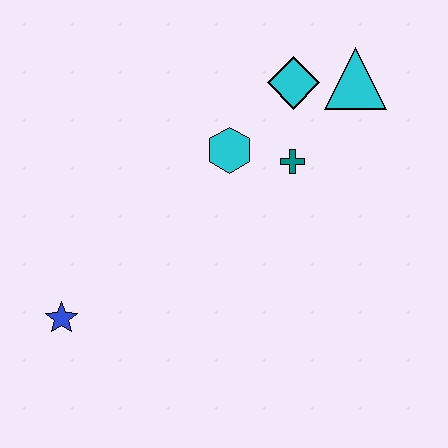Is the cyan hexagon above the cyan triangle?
No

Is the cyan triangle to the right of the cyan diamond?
Yes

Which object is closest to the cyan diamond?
The cyan triangle is closest to the cyan diamond.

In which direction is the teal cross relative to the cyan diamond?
The teal cross is below the cyan diamond.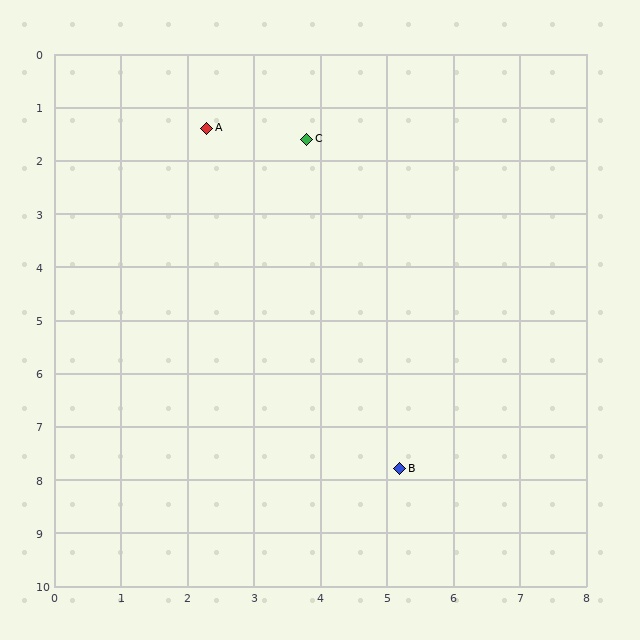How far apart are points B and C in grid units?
Points B and C are about 6.4 grid units apart.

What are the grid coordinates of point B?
Point B is at approximately (5.2, 7.8).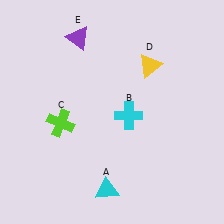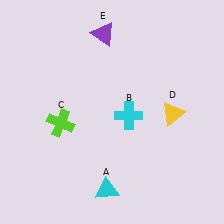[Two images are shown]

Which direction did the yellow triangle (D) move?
The yellow triangle (D) moved down.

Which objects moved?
The objects that moved are: the yellow triangle (D), the purple triangle (E).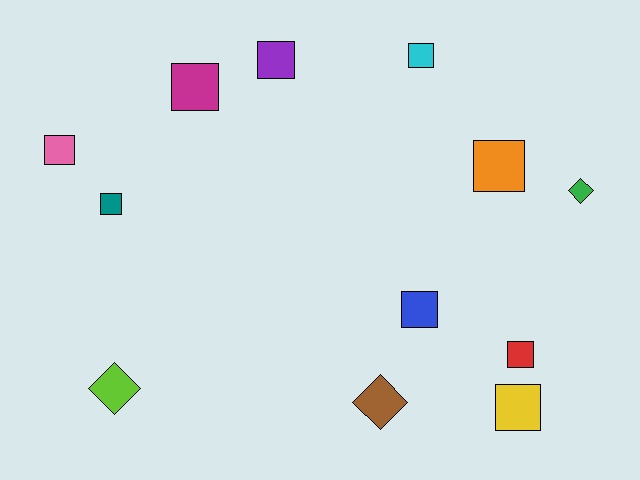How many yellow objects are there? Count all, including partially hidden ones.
There is 1 yellow object.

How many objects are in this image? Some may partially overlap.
There are 12 objects.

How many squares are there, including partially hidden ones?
There are 9 squares.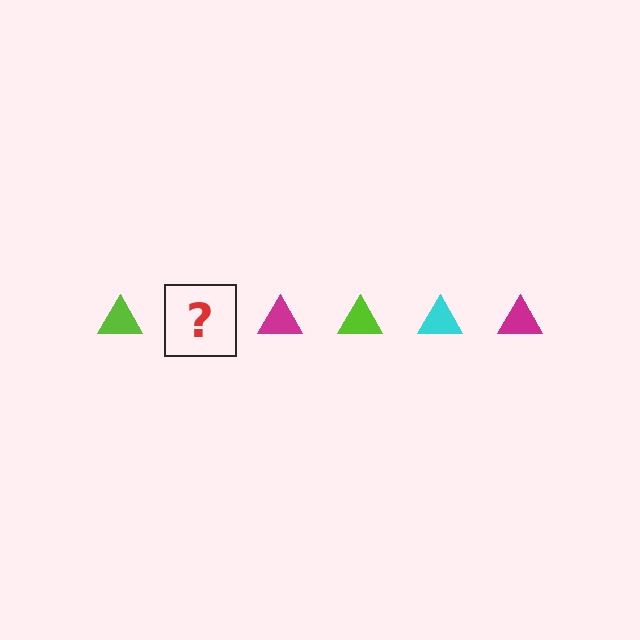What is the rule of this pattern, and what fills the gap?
The rule is that the pattern cycles through lime, cyan, magenta triangles. The gap should be filled with a cyan triangle.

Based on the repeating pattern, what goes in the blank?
The blank should be a cyan triangle.